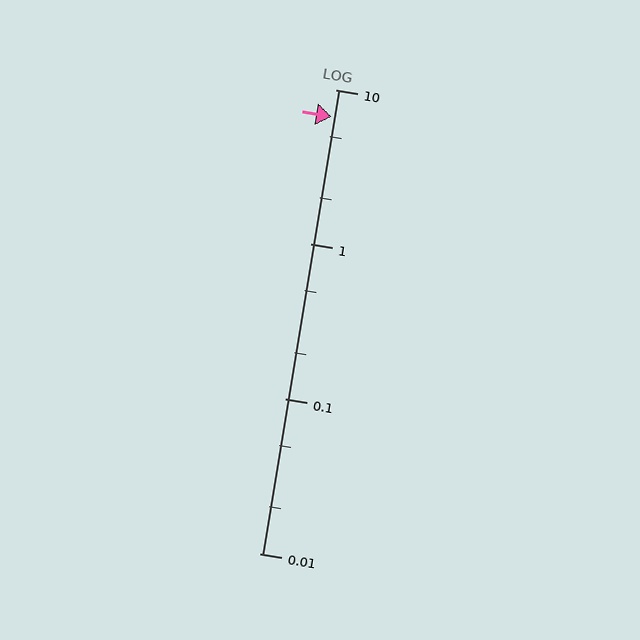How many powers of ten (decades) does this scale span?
The scale spans 3 decades, from 0.01 to 10.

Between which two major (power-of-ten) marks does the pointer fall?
The pointer is between 1 and 10.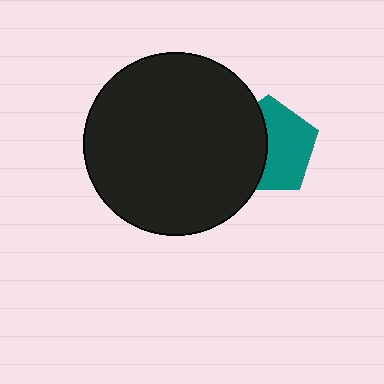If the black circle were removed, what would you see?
You would see the complete teal pentagon.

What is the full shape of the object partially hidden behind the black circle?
The partially hidden object is a teal pentagon.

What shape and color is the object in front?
The object in front is a black circle.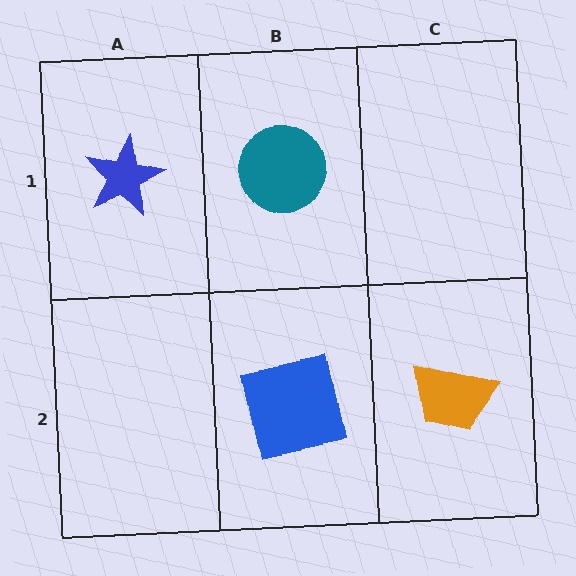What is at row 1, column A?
A blue star.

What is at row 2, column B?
A blue square.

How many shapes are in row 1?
2 shapes.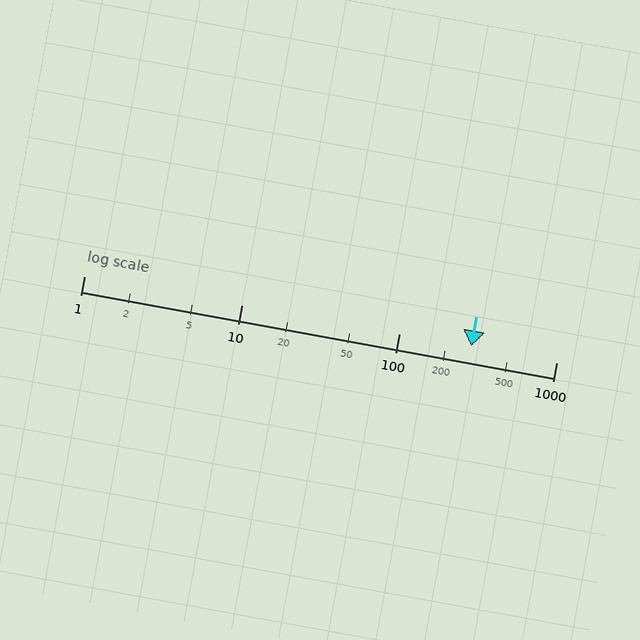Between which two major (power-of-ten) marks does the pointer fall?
The pointer is between 100 and 1000.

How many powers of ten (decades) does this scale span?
The scale spans 3 decades, from 1 to 1000.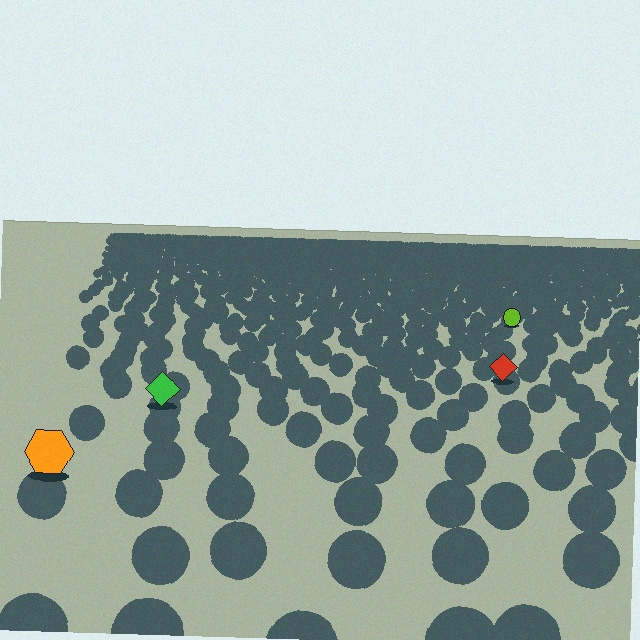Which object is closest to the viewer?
The orange hexagon is closest. The texture marks near it are larger and more spread out.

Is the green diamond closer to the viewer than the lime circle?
Yes. The green diamond is closer — you can tell from the texture gradient: the ground texture is coarser near it.